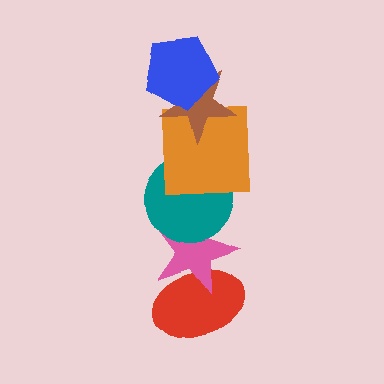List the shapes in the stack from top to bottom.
From top to bottom: the blue pentagon, the brown star, the orange square, the teal circle, the pink star, the red ellipse.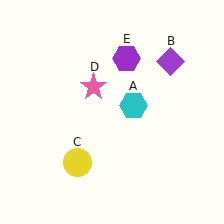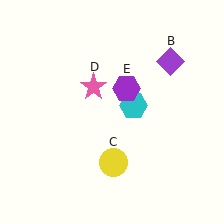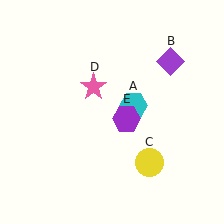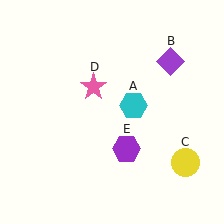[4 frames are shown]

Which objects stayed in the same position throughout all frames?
Cyan hexagon (object A) and purple diamond (object B) and pink star (object D) remained stationary.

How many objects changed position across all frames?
2 objects changed position: yellow circle (object C), purple hexagon (object E).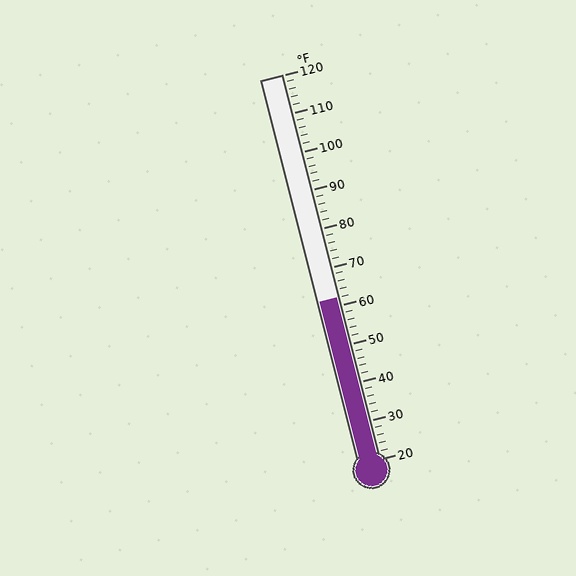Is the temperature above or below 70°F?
The temperature is below 70°F.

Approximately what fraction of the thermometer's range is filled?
The thermometer is filled to approximately 40% of its range.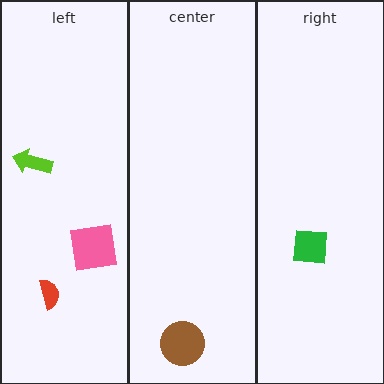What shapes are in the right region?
The green square.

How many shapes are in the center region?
1.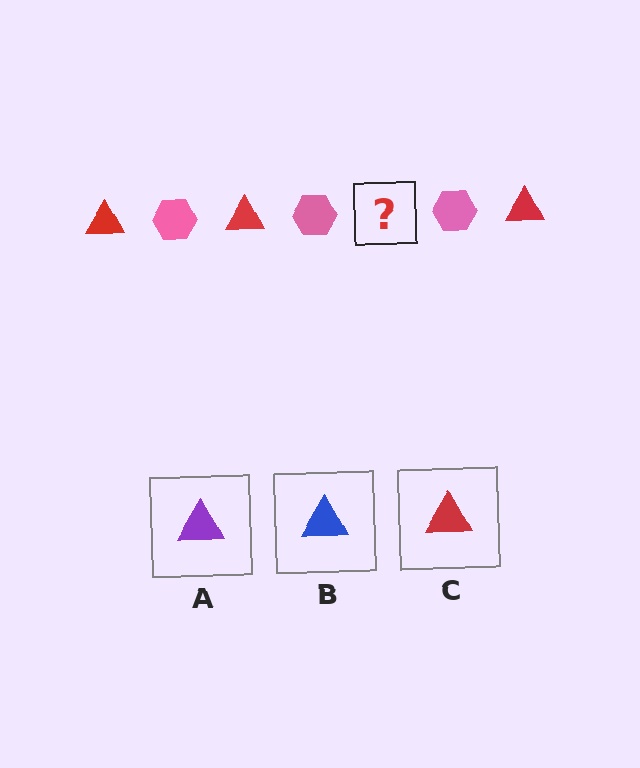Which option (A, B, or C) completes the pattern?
C.